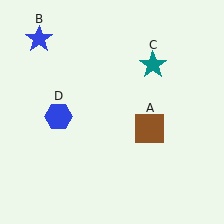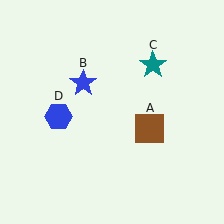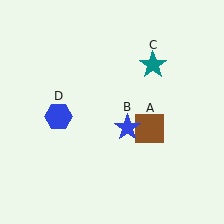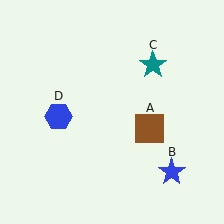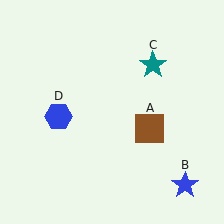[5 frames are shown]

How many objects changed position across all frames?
1 object changed position: blue star (object B).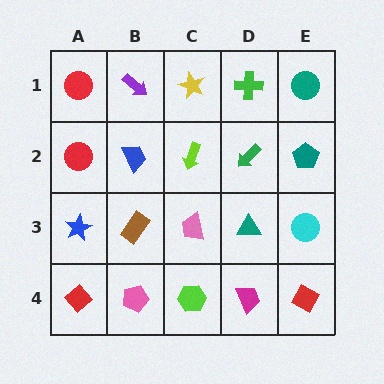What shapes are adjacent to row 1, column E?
A teal pentagon (row 2, column E), a green cross (row 1, column D).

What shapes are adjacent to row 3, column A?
A red circle (row 2, column A), a red diamond (row 4, column A), a brown rectangle (row 3, column B).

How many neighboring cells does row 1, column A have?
2.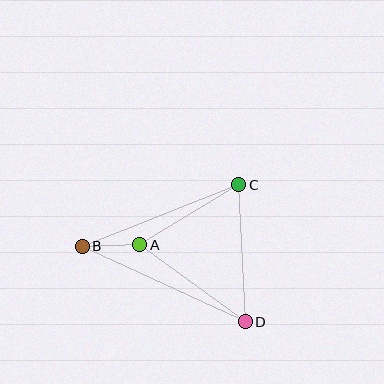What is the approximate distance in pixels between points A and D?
The distance between A and D is approximately 130 pixels.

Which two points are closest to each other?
Points A and B are closest to each other.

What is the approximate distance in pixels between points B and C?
The distance between B and C is approximately 168 pixels.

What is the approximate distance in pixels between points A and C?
The distance between A and C is approximately 115 pixels.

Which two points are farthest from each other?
Points B and D are farthest from each other.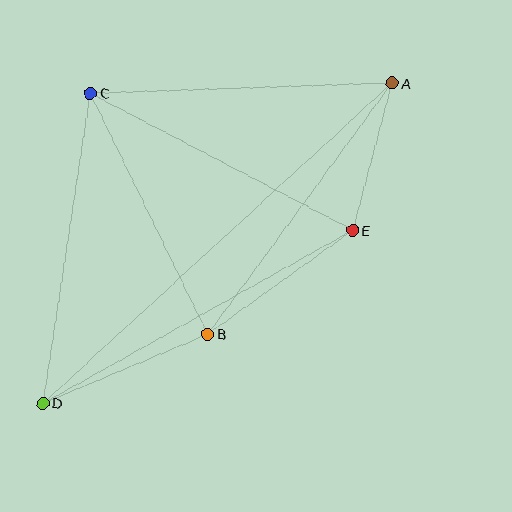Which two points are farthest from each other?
Points A and D are farthest from each other.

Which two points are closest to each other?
Points A and E are closest to each other.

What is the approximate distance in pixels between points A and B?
The distance between A and B is approximately 311 pixels.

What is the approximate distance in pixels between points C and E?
The distance between C and E is approximately 296 pixels.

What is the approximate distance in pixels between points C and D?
The distance between C and D is approximately 314 pixels.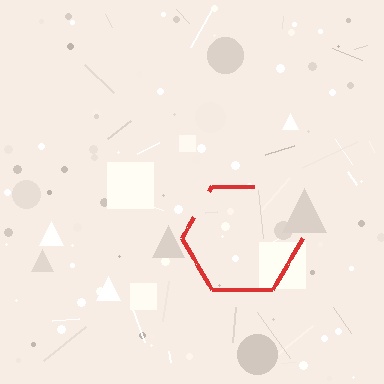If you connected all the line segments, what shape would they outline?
They would outline a hexagon.